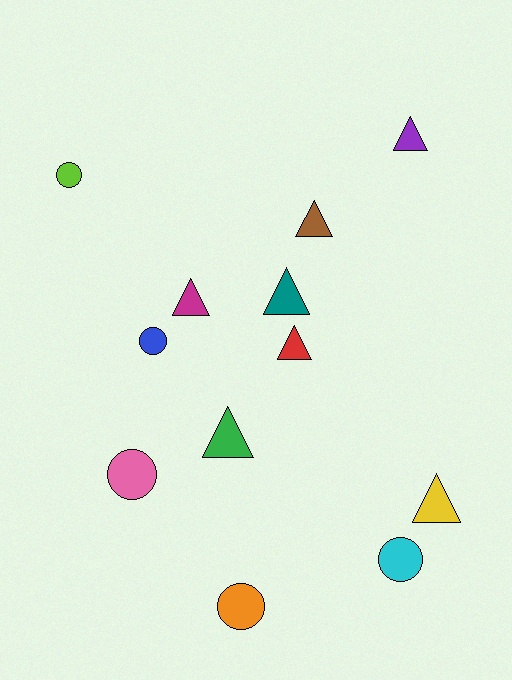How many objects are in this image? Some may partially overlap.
There are 12 objects.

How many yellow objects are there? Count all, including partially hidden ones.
There is 1 yellow object.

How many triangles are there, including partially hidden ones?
There are 7 triangles.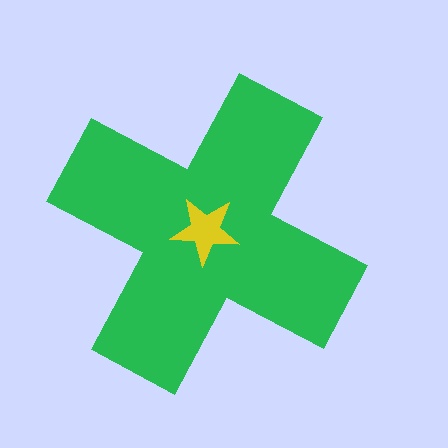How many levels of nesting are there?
2.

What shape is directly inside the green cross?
The yellow star.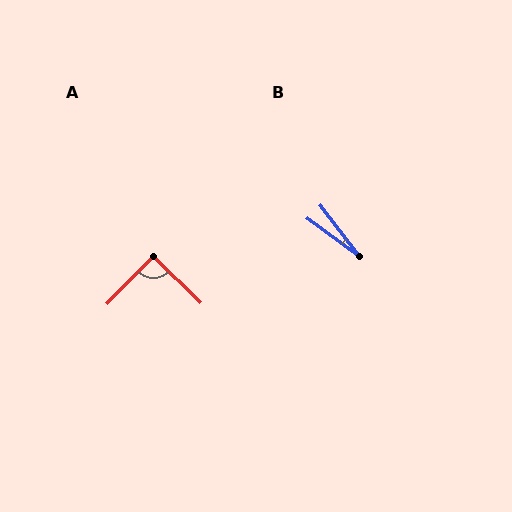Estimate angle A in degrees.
Approximately 90 degrees.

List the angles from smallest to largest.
B (16°), A (90°).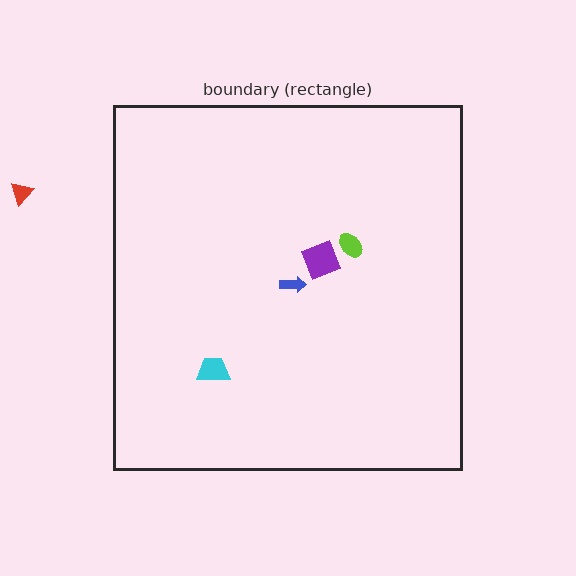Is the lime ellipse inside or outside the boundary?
Inside.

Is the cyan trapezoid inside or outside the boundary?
Inside.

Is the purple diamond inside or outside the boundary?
Inside.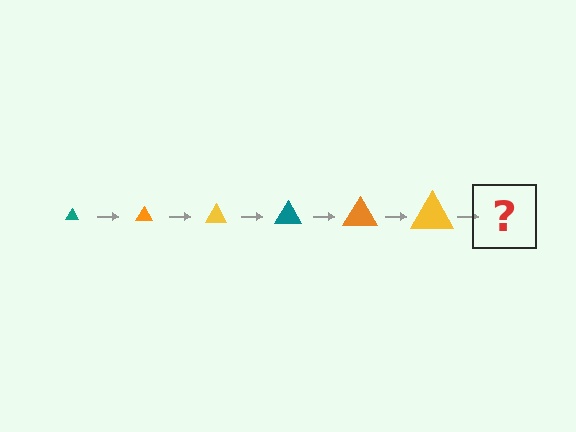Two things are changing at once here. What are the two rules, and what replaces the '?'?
The two rules are that the triangle grows larger each step and the color cycles through teal, orange, and yellow. The '?' should be a teal triangle, larger than the previous one.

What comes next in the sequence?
The next element should be a teal triangle, larger than the previous one.